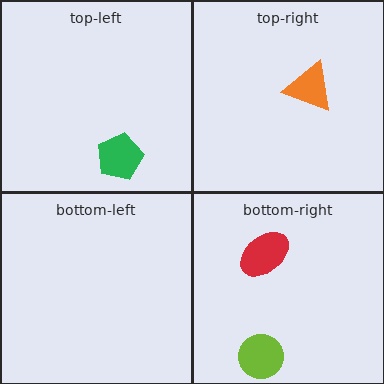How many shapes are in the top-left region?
1.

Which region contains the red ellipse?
The bottom-right region.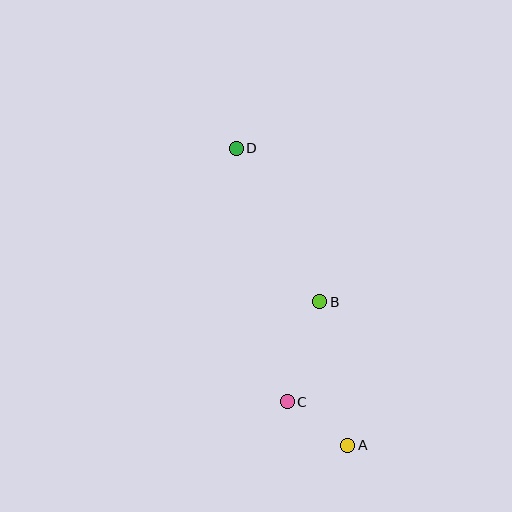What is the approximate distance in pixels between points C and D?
The distance between C and D is approximately 258 pixels.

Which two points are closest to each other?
Points A and C are closest to each other.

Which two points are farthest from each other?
Points A and D are farthest from each other.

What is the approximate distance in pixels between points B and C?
The distance between B and C is approximately 105 pixels.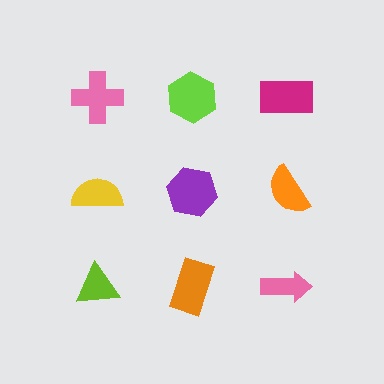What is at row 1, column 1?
A pink cross.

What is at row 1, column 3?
A magenta rectangle.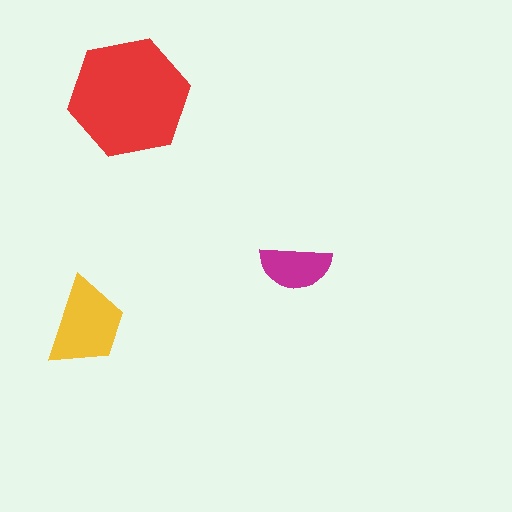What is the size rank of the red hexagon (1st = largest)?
1st.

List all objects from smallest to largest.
The magenta semicircle, the yellow trapezoid, the red hexagon.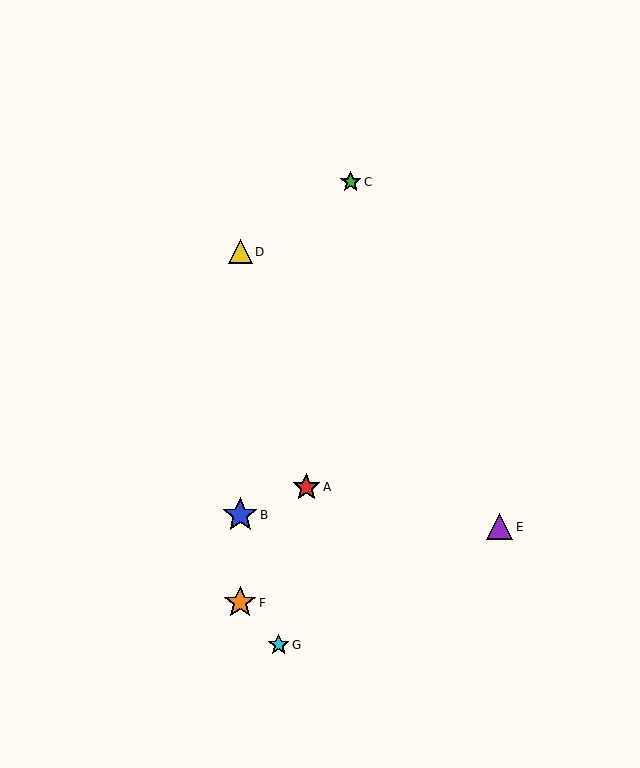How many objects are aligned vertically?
3 objects (B, D, F) are aligned vertically.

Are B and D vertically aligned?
Yes, both are at x≈240.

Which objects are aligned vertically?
Objects B, D, F are aligned vertically.